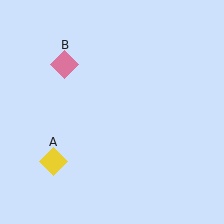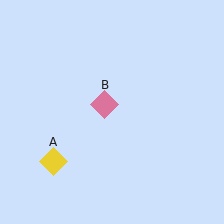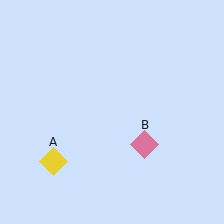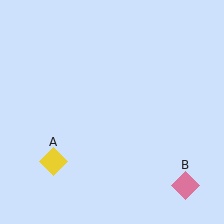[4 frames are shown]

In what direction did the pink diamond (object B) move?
The pink diamond (object B) moved down and to the right.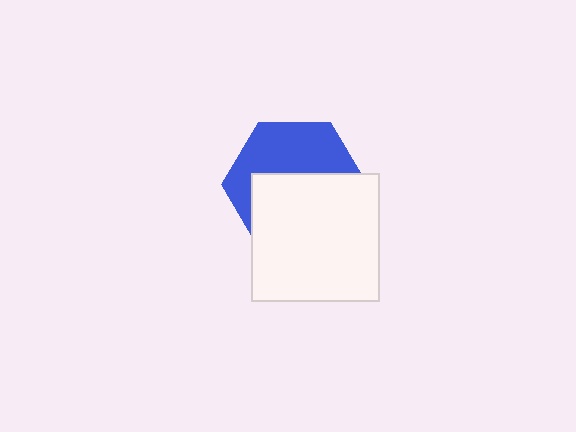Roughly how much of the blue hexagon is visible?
About half of it is visible (roughly 47%).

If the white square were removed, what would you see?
You would see the complete blue hexagon.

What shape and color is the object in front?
The object in front is a white square.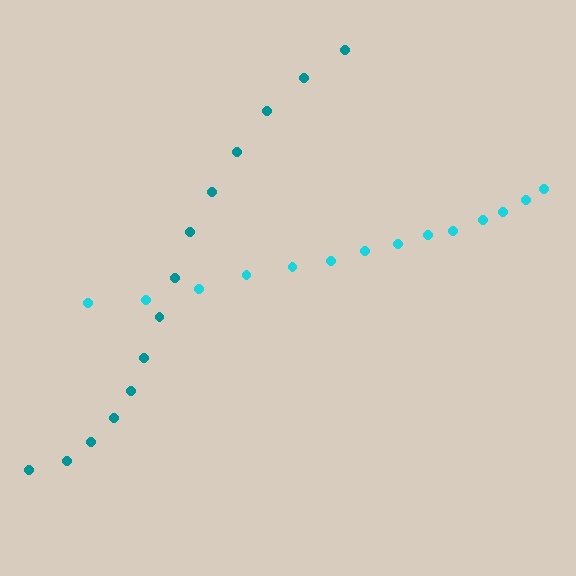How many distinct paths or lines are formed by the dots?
There are 2 distinct paths.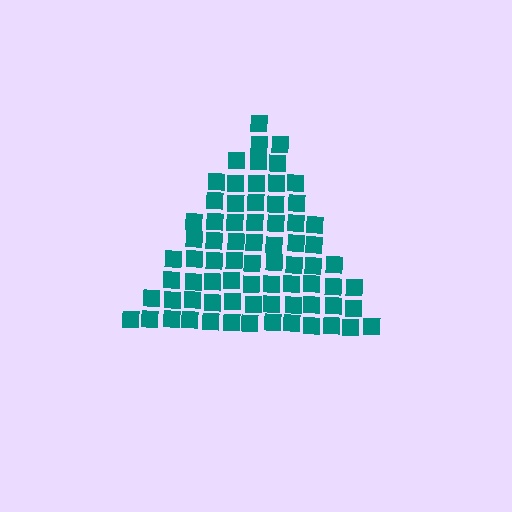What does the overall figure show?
The overall figure shows a triangle.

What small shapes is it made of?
It is made of small squares.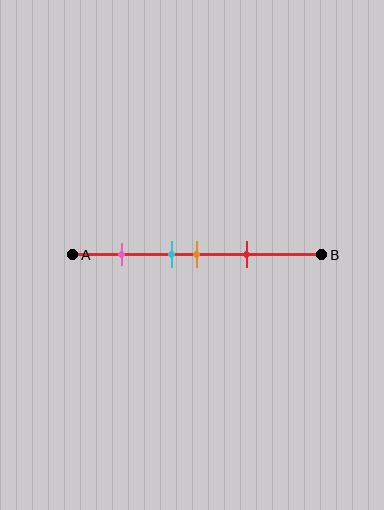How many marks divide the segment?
There are 4 marks dividing the segment.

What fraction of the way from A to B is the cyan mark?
The cyan mark is approximately 40% (0.4) of the way from A to B.